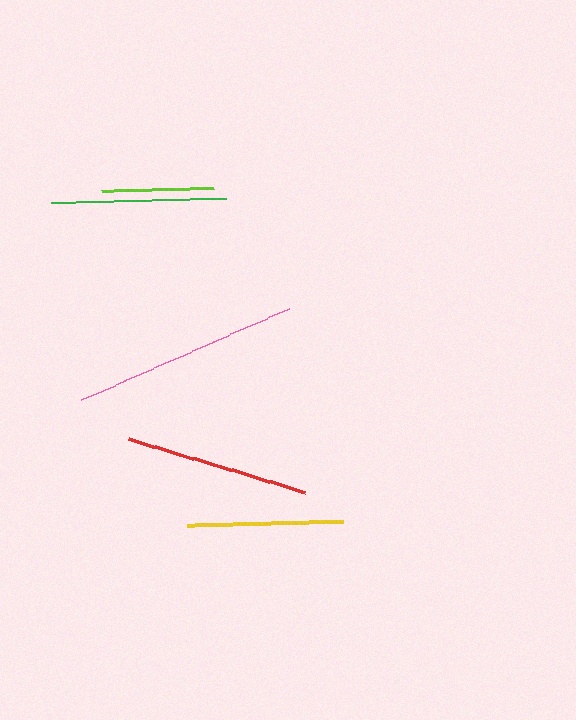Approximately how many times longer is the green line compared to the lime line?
The green line is approximately 1.6 times the length of the lime line.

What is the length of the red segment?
The red segment is approximately 184 pixels long.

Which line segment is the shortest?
The lime line is the shortest at approximately 112 pixels.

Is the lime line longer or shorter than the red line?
The red line is longer than the lime line.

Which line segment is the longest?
The pink line is the longest at approximately 226 pixels.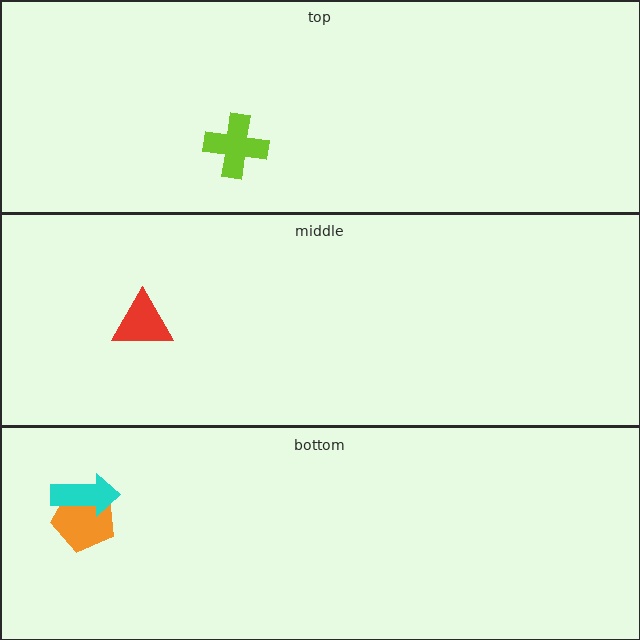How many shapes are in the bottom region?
2.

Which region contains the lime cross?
The top region.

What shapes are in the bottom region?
The orange pentagon, the cyan arrow.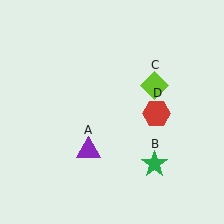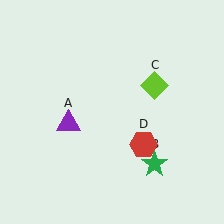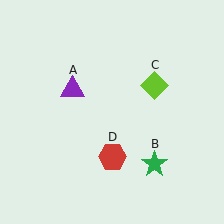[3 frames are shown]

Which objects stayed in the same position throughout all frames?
Green star (object B) and lime diamond (object C) remained stationary.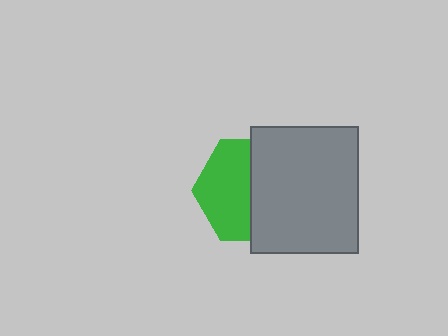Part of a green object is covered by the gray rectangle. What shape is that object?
It is a hexagon.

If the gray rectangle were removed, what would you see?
You would see the complete green hexagon.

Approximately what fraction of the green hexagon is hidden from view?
Roughly 50% of the green hexagon is hidden behind the gray rectangle.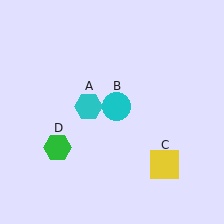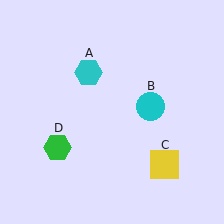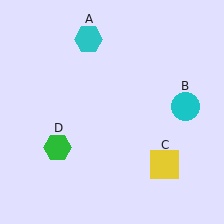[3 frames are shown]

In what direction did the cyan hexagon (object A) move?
The cyan hexagon (object A) moved up.